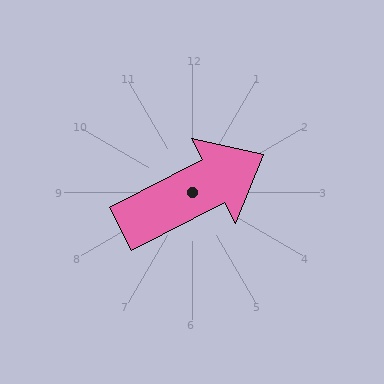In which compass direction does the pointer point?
Northeast.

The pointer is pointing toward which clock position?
Roughly 2 o'clock.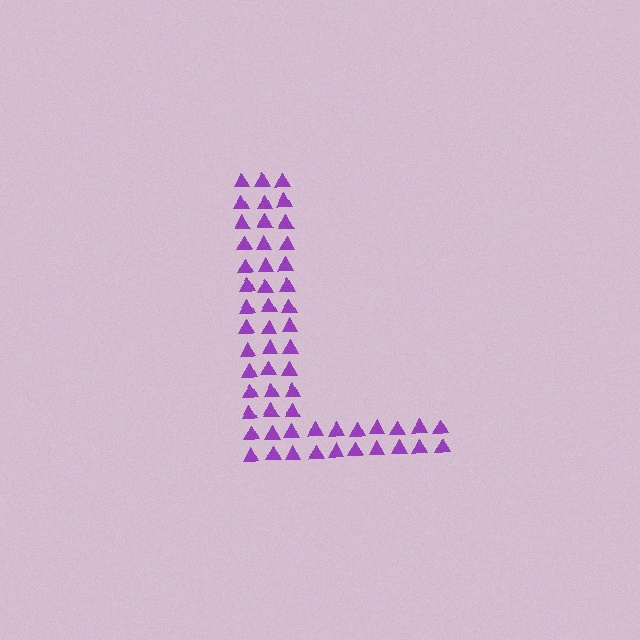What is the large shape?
The large shape is the letter L.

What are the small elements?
The small elements are triangles.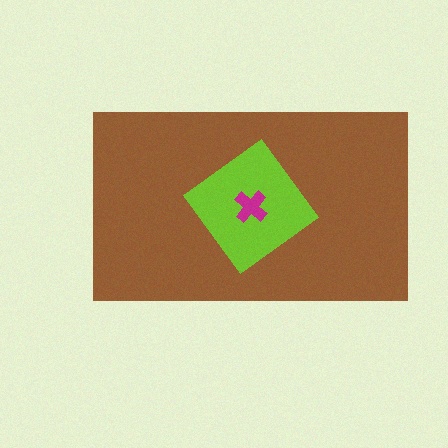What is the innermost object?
The magenta cross.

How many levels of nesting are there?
3.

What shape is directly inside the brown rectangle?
The lime diamond.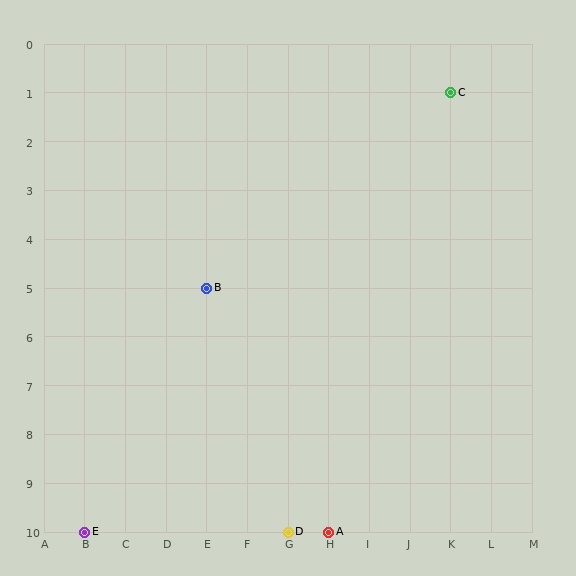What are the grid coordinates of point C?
Point C is at grid coordinates (K, 1).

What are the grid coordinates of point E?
Point E is at grid coordinates (B, 10).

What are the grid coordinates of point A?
Point A is at grid coordinates (H, 10).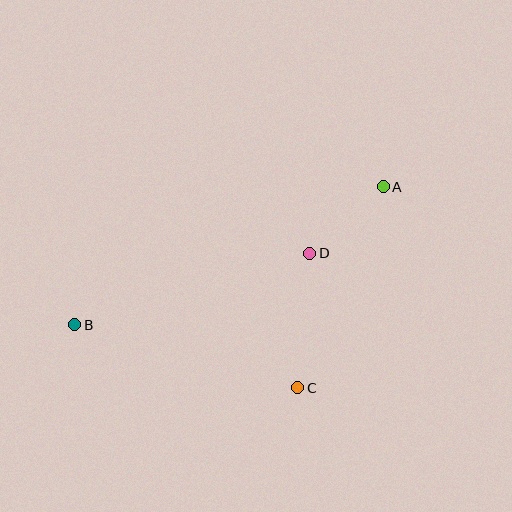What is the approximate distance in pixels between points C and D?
The distance between C and D is approximately 135 pixels.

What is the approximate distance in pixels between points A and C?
The distance between A and C is approximately 219 pixels.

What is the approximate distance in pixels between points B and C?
The distance between B and C is approximately 232 pixels.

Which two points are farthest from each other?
Points A and B are farthest from each other.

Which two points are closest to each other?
Points A and D are closest to each other.